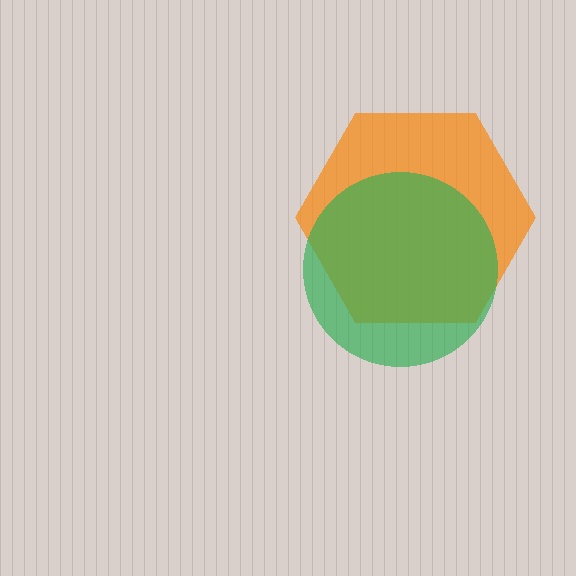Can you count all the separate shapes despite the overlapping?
Yes, there are 2 separate shapes.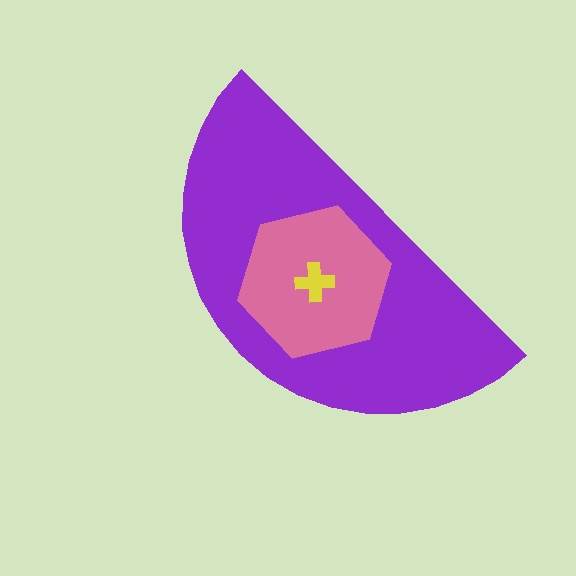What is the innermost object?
The yellow cross.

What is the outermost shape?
The purple semicircle.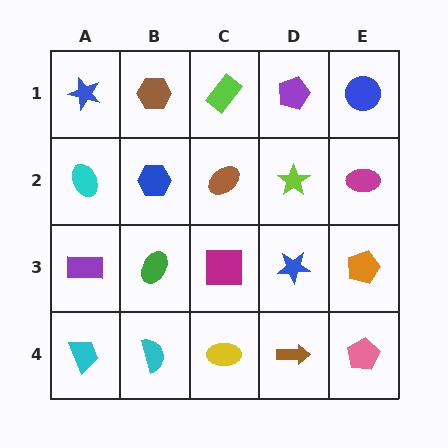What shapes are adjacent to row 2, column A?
A blue star (row 1, column A), a purple rectangle (row 3, column A), a blue hexagon (row 2, column B).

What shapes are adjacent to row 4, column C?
A magenta square (row 3, column C), a cyan semicircle (row 4, column B), a brown arrow (row 4, column D).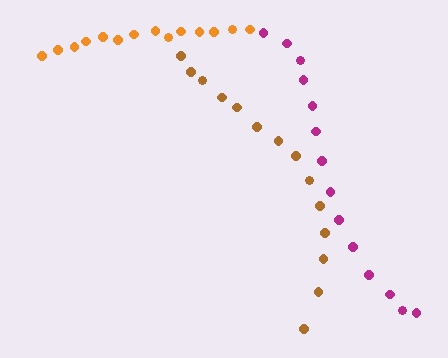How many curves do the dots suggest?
There are 3 distinct paths.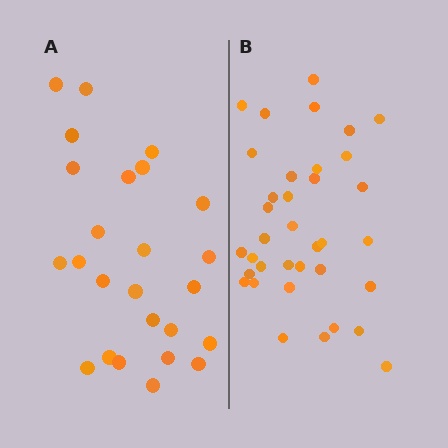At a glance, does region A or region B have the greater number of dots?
Region B (the right region) has more dots.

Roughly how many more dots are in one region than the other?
Region B has roughly 12 or so more dots than region A.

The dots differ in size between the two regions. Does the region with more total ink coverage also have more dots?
No. Region A has more total ink coverage because its dots are larger, but region B actually contains more individual dots. Total area can be misleading — the number of items is what matters here.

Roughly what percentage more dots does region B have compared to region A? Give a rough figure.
About 45% more.